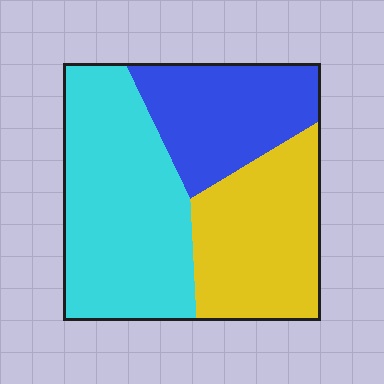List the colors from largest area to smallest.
From largest to smallest: cyan, yellow, blue.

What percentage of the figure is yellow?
Yellow covers around 30% of the figure.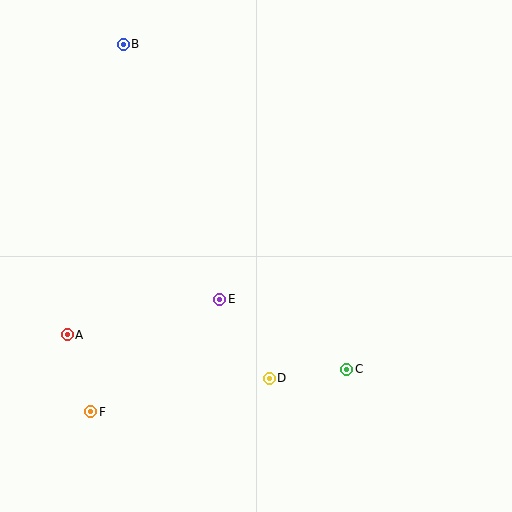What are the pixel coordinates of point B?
Point B is at (123, 44).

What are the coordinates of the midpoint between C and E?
The midpoint between C and E is at (283, 334).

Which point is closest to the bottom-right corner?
Point C is closest to the bottom-right corner.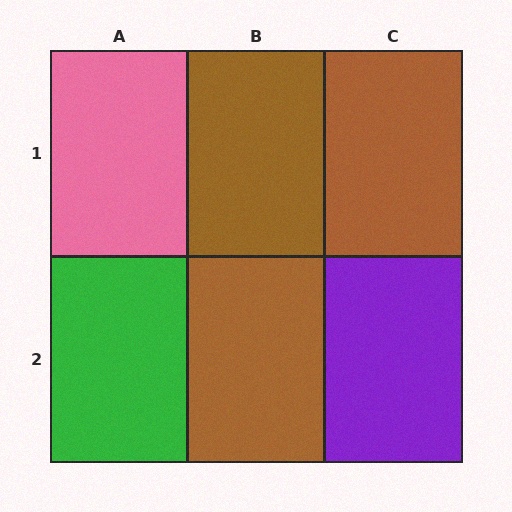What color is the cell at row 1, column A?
Pink.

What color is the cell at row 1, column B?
Brown.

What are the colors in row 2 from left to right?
Green, brown, purple.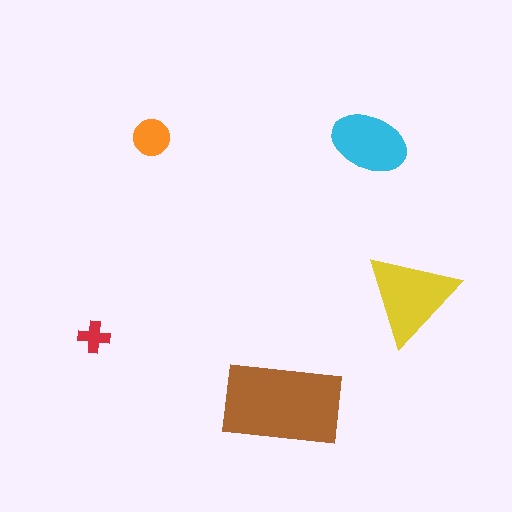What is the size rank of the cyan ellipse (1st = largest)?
3rd.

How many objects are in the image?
There are 5 objects in the image.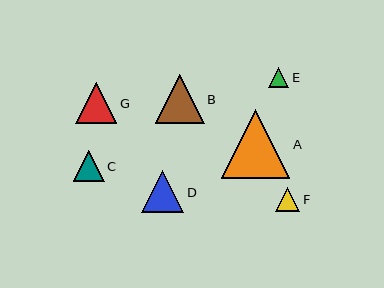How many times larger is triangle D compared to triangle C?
Triangle D is approximately 1.4 times the size of triangle C.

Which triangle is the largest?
Triangle A is the largest with a size of approximately 69 pixels.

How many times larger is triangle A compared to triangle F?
Triangle A is approximately 2.9 times the size of triangle F.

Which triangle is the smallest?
Triangle E is the smallest with a size of approximately 20 pixels.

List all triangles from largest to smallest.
From largest to smallest: A, B, D, G, C, F, E.